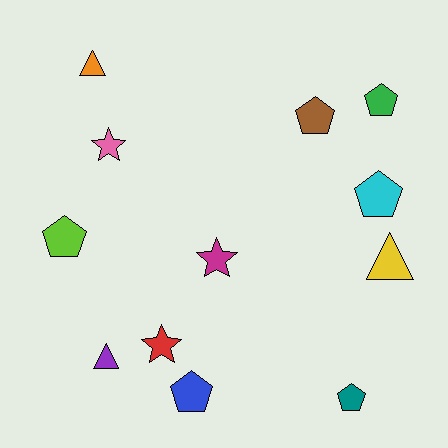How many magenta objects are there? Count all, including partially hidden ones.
There is 1 magenta object.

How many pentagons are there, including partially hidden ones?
There are 6 pentagons.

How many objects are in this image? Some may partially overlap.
There are 12 objects.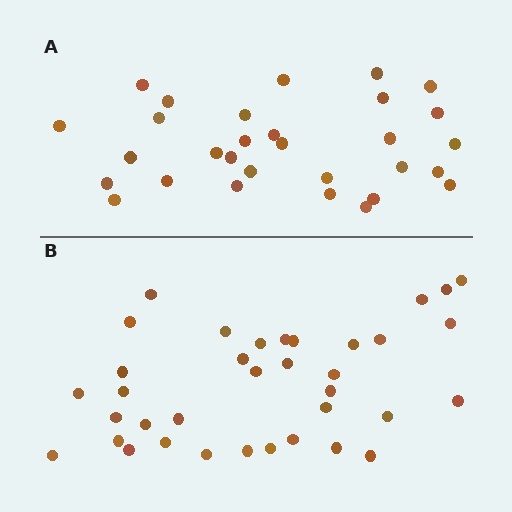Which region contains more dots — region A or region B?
Region B (the bottom region) has more dots.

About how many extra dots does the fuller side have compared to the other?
Region B has about 6 more dots than region A.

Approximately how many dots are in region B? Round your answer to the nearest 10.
About 40 dots. (The exact count is 36, which rounds to 40.)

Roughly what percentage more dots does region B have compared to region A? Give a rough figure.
About 20% more.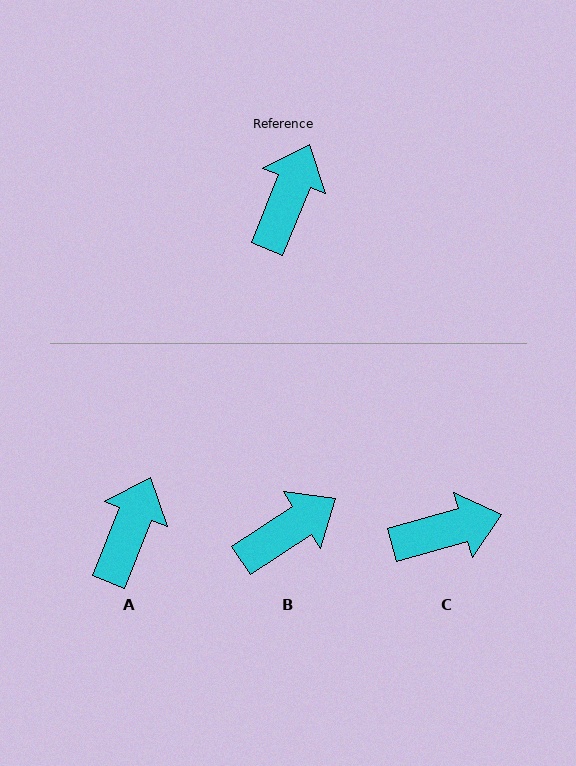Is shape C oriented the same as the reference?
No, it is off by about 52 degrees.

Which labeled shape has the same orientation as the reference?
A.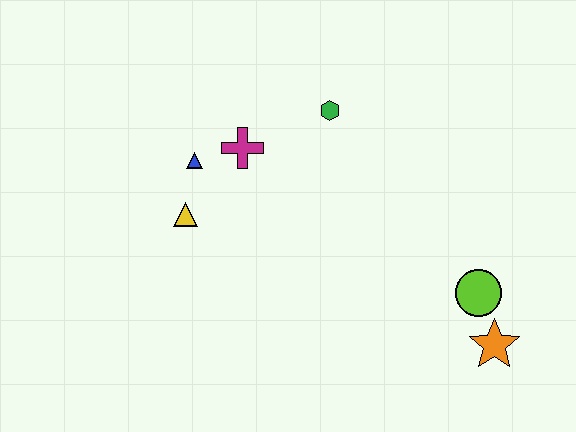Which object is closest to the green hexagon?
The magenta cross is closest to the green hexagon.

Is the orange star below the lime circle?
Yes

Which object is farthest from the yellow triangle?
The orange star is farthest from the yellow triangle.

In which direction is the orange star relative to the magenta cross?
The orange star is to the right of the magenta cross.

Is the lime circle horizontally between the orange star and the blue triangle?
Yes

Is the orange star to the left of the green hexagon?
No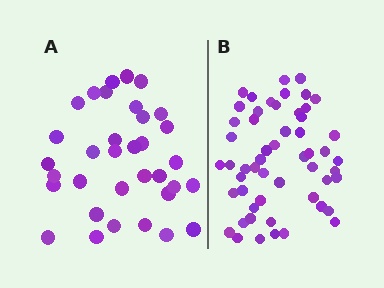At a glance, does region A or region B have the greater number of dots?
Region B (the right region) has more dots.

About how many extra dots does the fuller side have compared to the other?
Region B has approximately 20 more dots than region A.